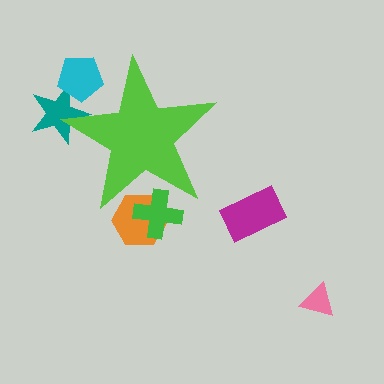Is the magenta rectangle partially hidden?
No, the magenta rectangle is fully visible.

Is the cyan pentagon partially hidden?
Yes, the cyan pentagon is partially hidden behind the lime star.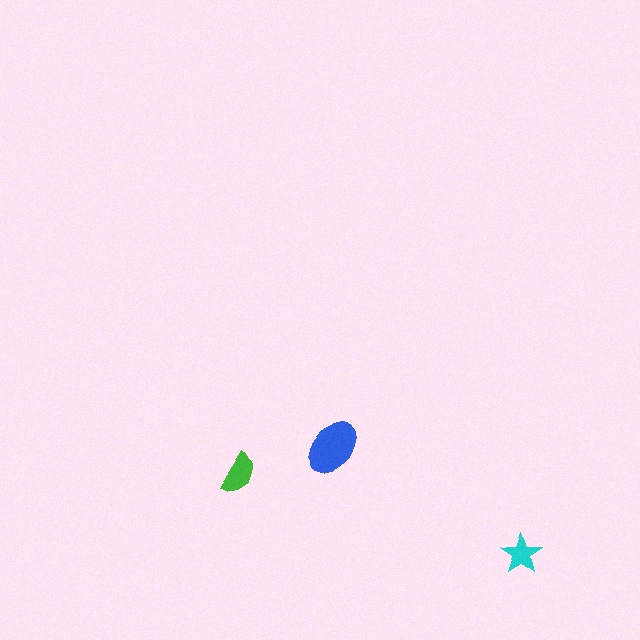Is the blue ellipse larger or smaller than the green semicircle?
Larger.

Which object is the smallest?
The cyan star.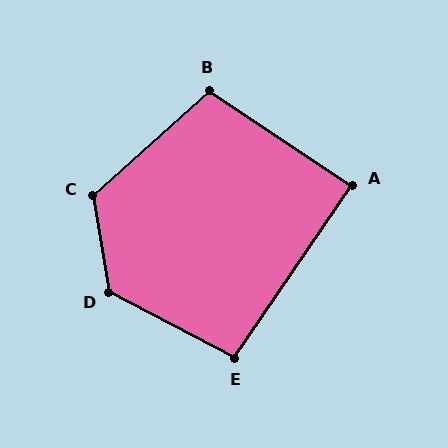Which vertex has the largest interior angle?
D, at approximately 127 degrees.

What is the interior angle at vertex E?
Approximately 97 degrees (obtuse).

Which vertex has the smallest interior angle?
A, at approximately 89 degrees.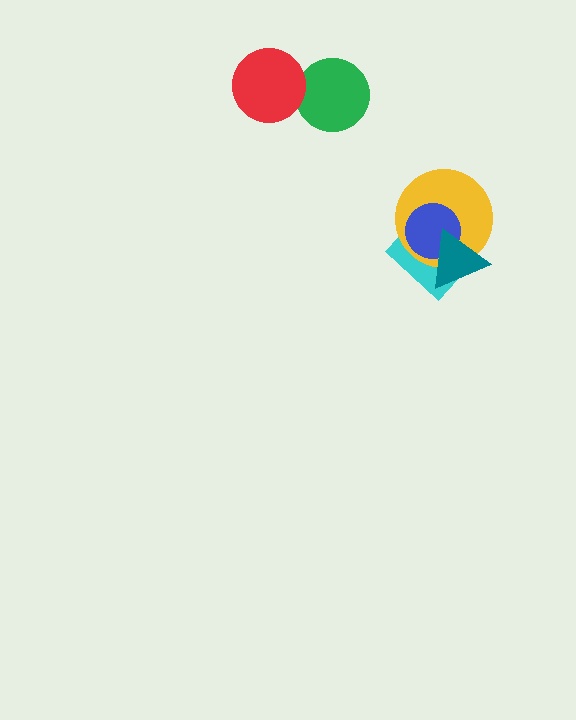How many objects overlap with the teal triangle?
3 objects overlap with the teal triangle.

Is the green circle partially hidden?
Yes, it is partially covered by another shape.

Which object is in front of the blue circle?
The teal triangle is in front of the blue circle.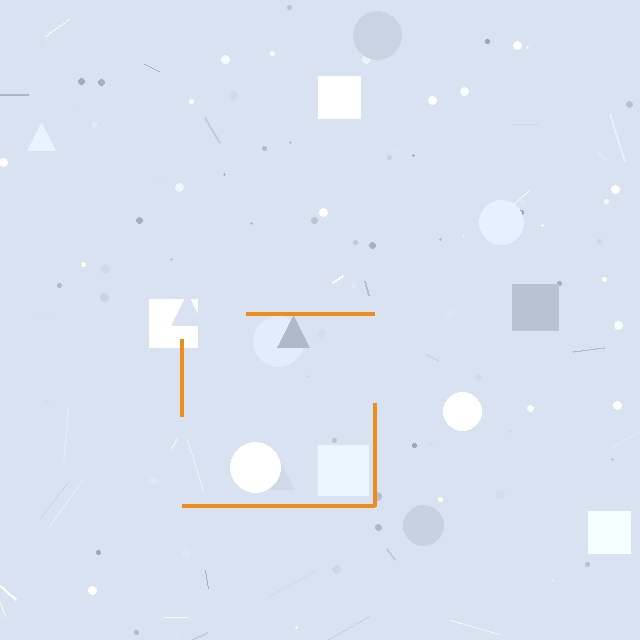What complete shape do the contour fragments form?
The contour fragments form a square.